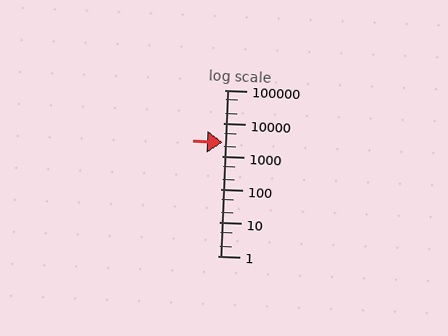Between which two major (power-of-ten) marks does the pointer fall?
The pointer is between 1000 and 10000.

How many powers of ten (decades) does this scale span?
The scale spans 5 decades, from 1 to 100000.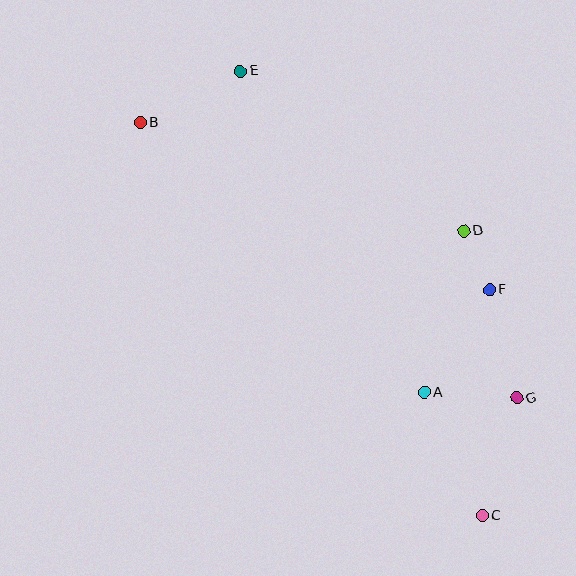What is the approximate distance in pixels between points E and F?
The distance between E and F is approximately 332 pixels.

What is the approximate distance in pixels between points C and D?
The distance between C and D is approximately 285 pixels.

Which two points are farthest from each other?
Points B and C are farthest from each other.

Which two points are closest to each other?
Points D and F are closest to each other.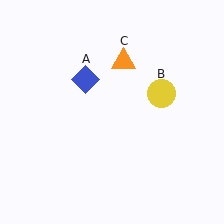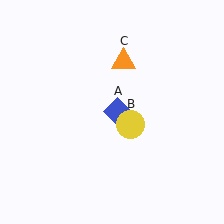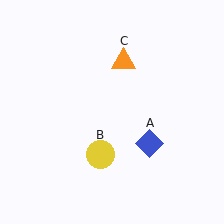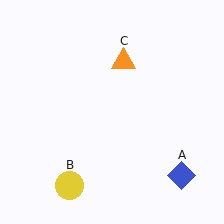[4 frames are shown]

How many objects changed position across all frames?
2 objects changed position: blue diamond (object A), yellow circle (object B).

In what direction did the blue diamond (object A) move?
The blue diamond (object A) moved down and to the right.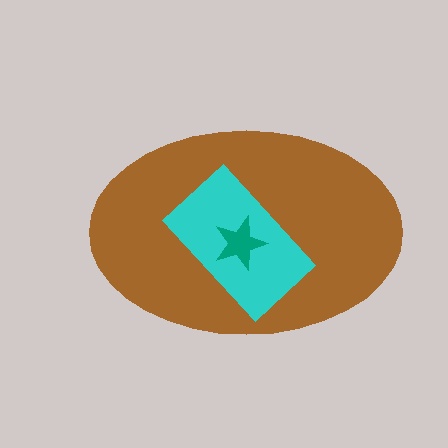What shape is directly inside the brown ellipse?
The cyan rectangle.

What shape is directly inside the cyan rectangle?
The teal star.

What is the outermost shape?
The brown ellipse.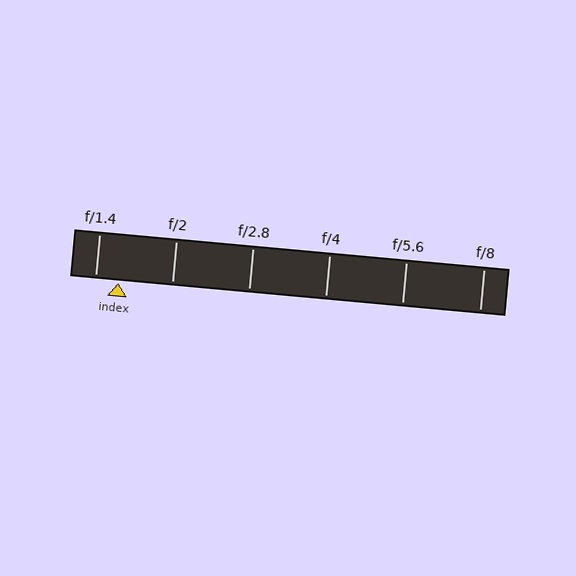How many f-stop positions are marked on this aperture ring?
There are 6 f-stop positions marked.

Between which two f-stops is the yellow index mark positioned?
The index mark is between f/1.4 and f/2.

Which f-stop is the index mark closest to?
The index mark is closest to f/1.4.